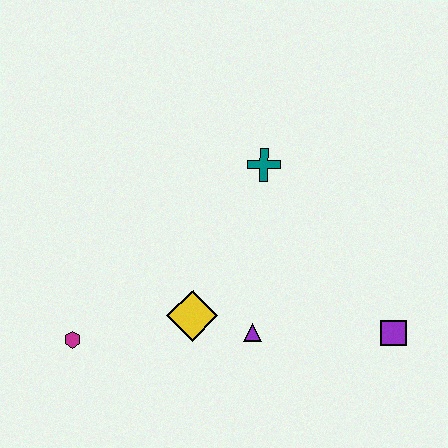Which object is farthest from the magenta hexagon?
The purple square is farthest from the magenta hexagon.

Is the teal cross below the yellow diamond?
No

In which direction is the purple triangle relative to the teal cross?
The purple triangle is below the teal cross.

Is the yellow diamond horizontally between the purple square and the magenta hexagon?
Yes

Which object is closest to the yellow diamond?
The purple triangle is closest to the yellow diamond.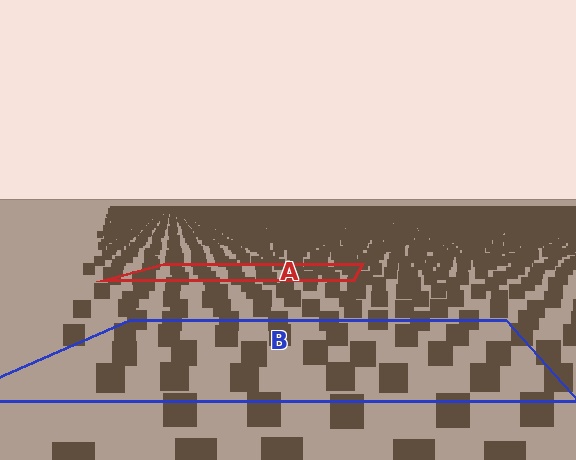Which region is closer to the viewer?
Region B is closer. The texture elements there are larger and more spread out.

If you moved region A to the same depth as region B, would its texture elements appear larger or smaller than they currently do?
They would appear larger. At a closer depth, the same texture elements are projected at a bigger on-screen size.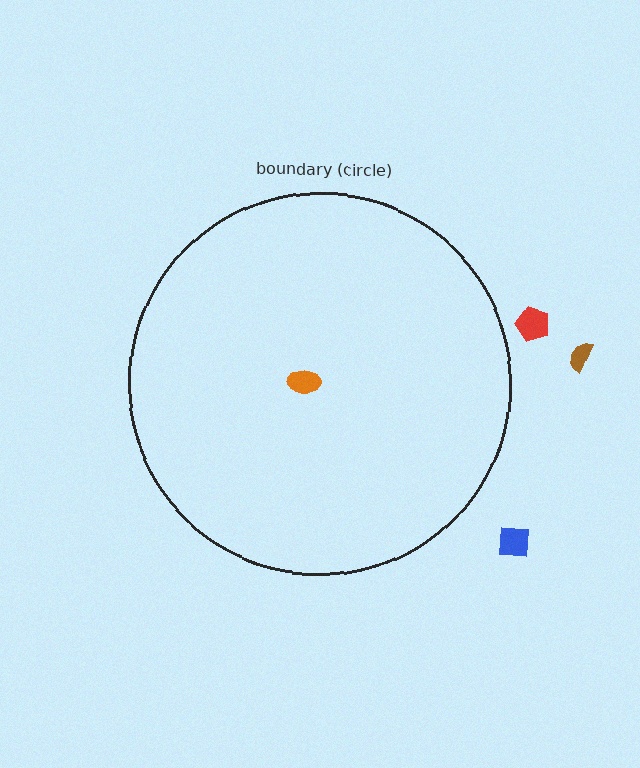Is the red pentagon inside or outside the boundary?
Outside.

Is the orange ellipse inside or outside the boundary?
Inside.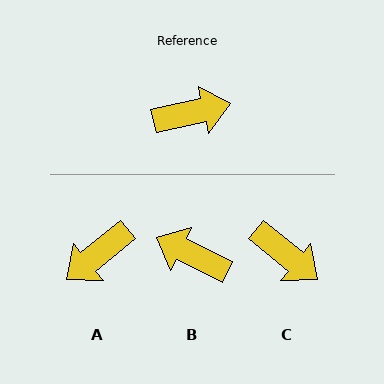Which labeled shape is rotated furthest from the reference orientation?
A, about 153 degrees away.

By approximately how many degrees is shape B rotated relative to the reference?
Approximately 142 degrees counter-clockwise.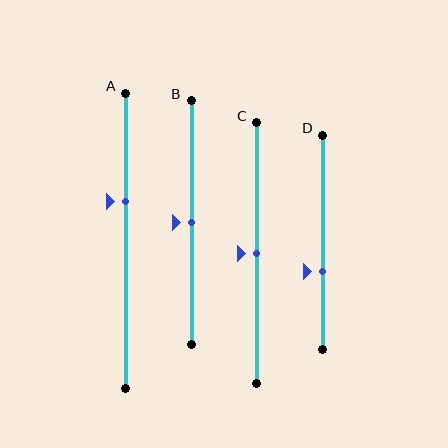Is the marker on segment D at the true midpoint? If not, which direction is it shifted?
No, the marker on segment D is shifted downward by about 13% of the segment length.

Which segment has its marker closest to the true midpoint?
Segment B has its marker closest to the true midpoint.